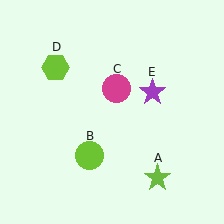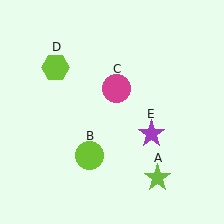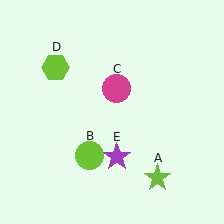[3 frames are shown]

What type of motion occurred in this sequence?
The purple star (object E) rotated clockwise around the center of the scene.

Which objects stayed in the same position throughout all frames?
Lime star (object A) and lime circle (object B) and magenta circle (object C) and lime hexagon (object D) remained stationary.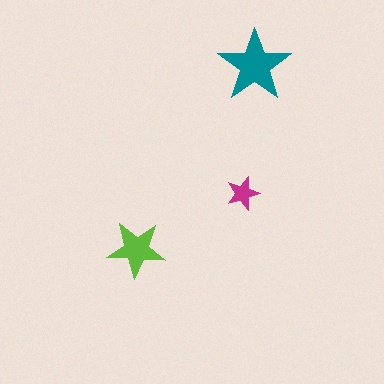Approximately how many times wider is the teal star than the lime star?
About 1.5 times wider.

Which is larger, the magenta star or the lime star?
The lime one.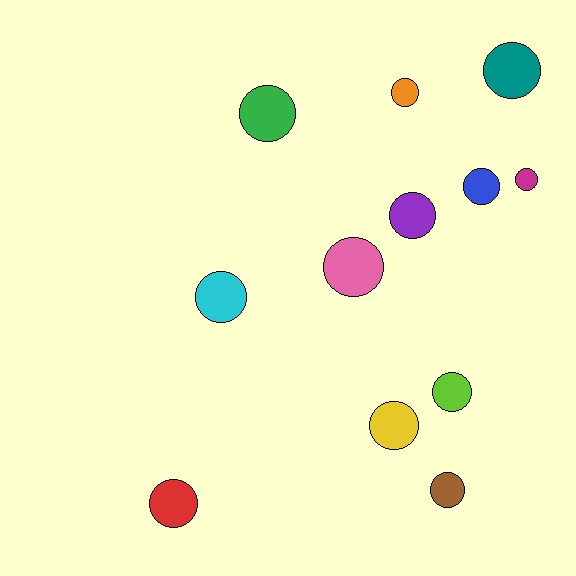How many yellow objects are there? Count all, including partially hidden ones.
There is 1 yellow object.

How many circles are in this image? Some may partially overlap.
There are 12 circles.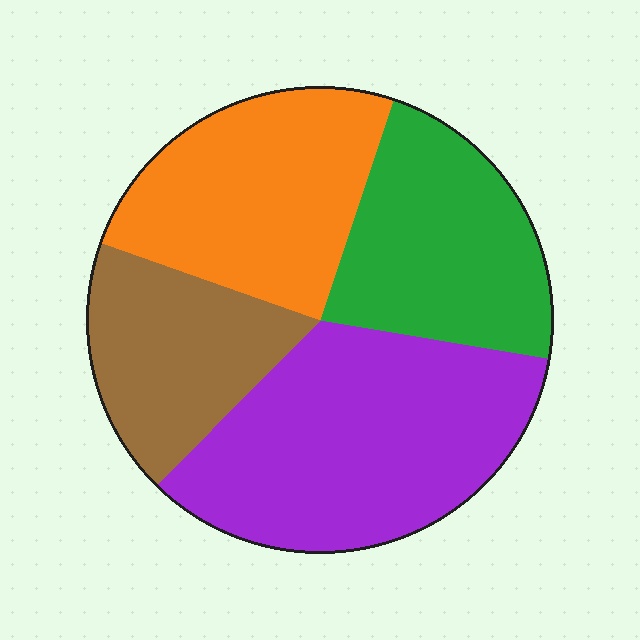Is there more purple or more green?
Purple.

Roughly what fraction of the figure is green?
Green takes up about one quarter (1/4) of the figure.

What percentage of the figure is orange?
Orange takes up about one quarter (1/4) of the figure.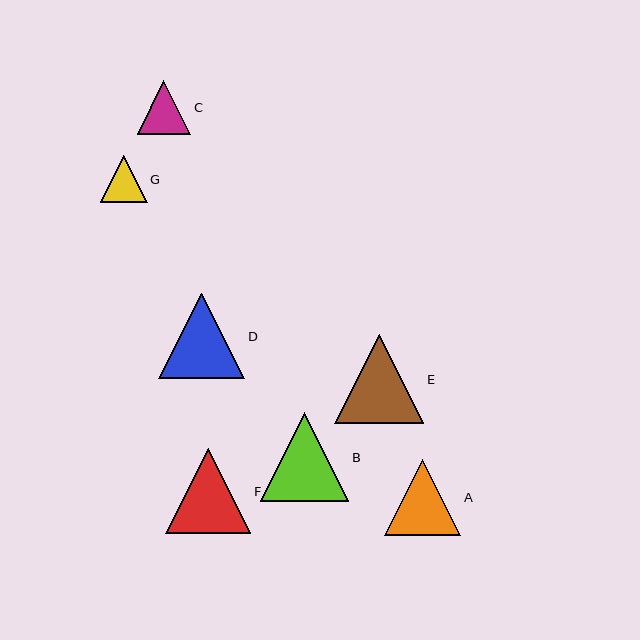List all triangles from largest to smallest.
From largest to smallest: E, B, D, F, A, C, G.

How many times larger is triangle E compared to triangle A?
Triangle E is approximately 1.2 times the size of triangle A.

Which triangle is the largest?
Triangle E is the largest with a size of approximately 90 pixels.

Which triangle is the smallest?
Triangle G is the smallest with a size of approximately 47 pixels.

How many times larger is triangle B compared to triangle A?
Triangle B is approximately 1.2 times the size of triangle A.